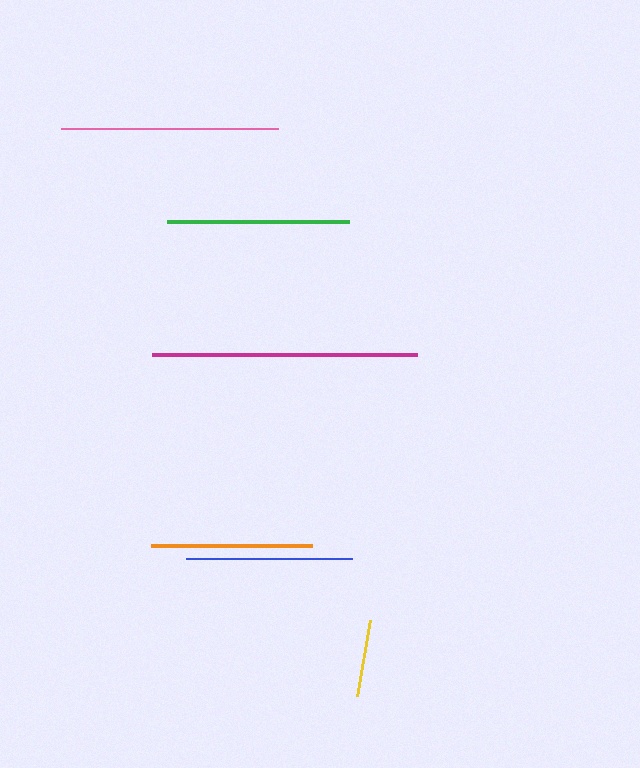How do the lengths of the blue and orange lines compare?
The blue and orange lines are approximately the same length.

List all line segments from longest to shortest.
From longest to shortest: magenta, pink, green, blue, orange, yellow.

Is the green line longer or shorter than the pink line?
The pink line is longer than the green line.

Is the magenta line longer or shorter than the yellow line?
The magenta line is longer than the yellow line.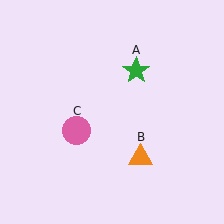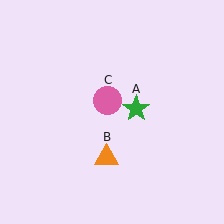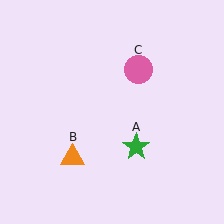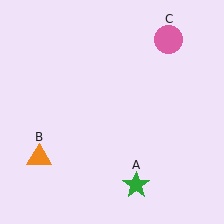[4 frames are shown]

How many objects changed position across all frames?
3 objects changed position: green star (object A), orange triangle (object B), pink circle (object C).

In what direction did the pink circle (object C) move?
The pink circle (object C) moved up and to the right.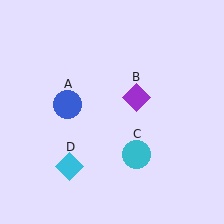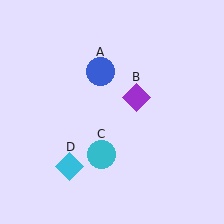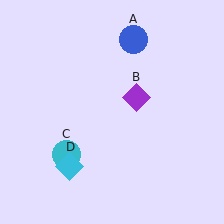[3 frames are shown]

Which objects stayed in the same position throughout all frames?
Purple diamond (object B) and cyan diamond (object D) remained stationary.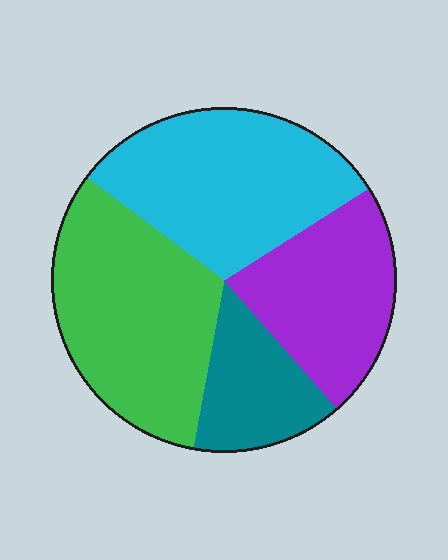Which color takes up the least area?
Teal, at roughly 15%.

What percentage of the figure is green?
Green takes up about one third (1/3) of the figure.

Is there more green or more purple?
Green.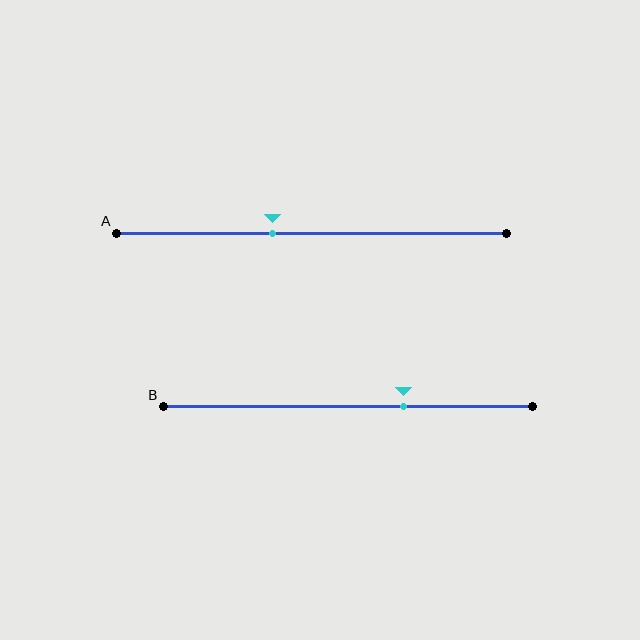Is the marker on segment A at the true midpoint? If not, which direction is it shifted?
No, the marker on segment A is shifted to the left by about 10% of the segment length.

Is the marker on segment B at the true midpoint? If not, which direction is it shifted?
No, the marker on segment B is shifted to the right by about 15% of the segment length.